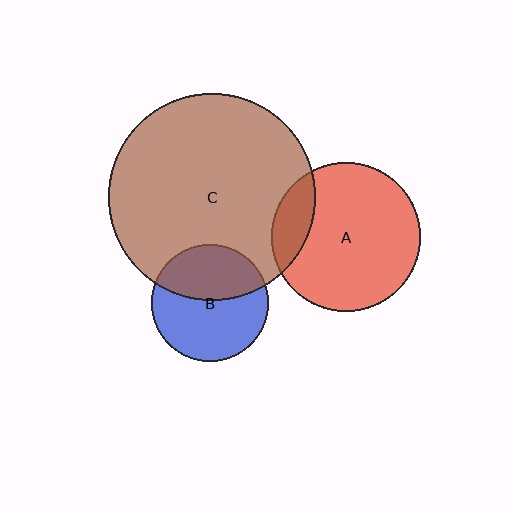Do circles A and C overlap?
Yes.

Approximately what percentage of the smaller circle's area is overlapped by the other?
Approximately 15%.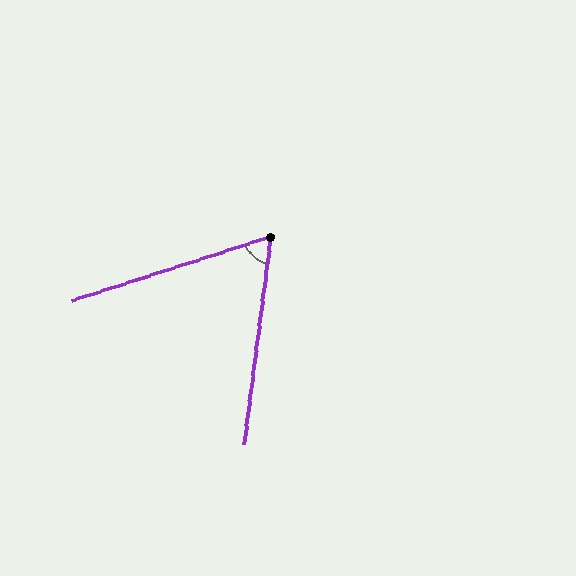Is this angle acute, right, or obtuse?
It is acute.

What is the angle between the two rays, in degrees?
Approximately 65 degrees.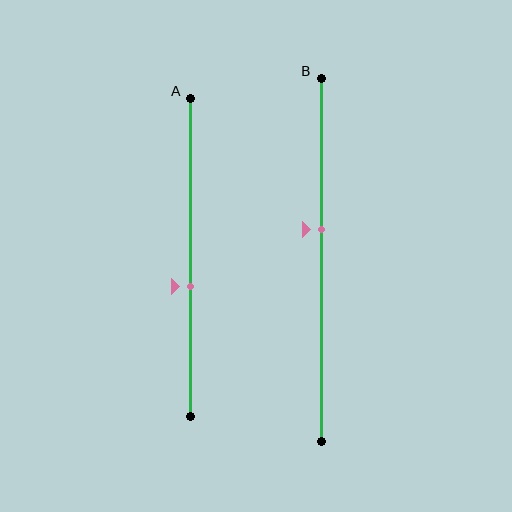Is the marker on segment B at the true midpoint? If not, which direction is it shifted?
No, the marker on segment B is shifted upward by about 8% of the segment length.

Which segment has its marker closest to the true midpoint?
Segment B has its marker closest to the true midpoint.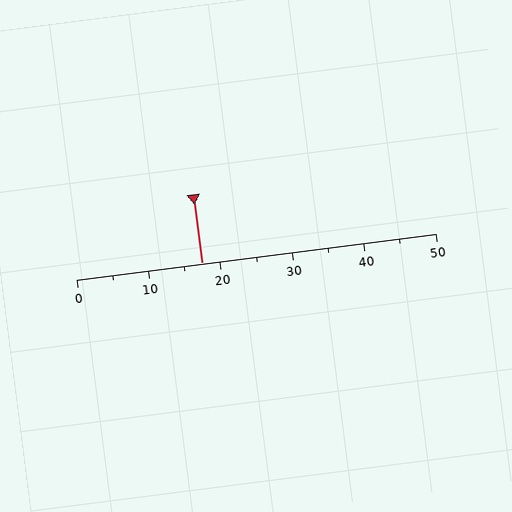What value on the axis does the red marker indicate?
The marker indicates approximately 17.5.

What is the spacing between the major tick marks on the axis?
The major ticks are spaced 10 apart.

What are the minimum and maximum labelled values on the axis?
The axis runs from 0 to 50.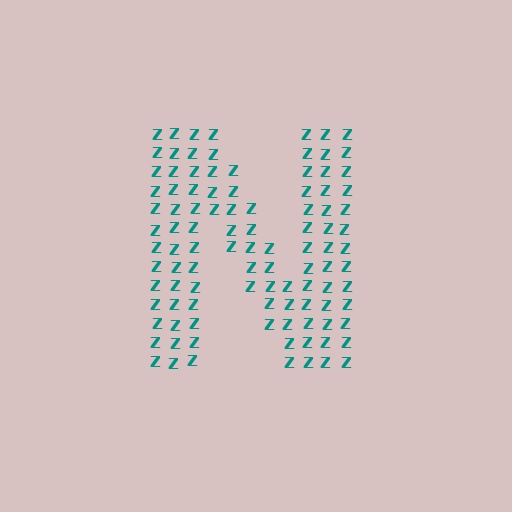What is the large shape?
The large shape is the letter N.